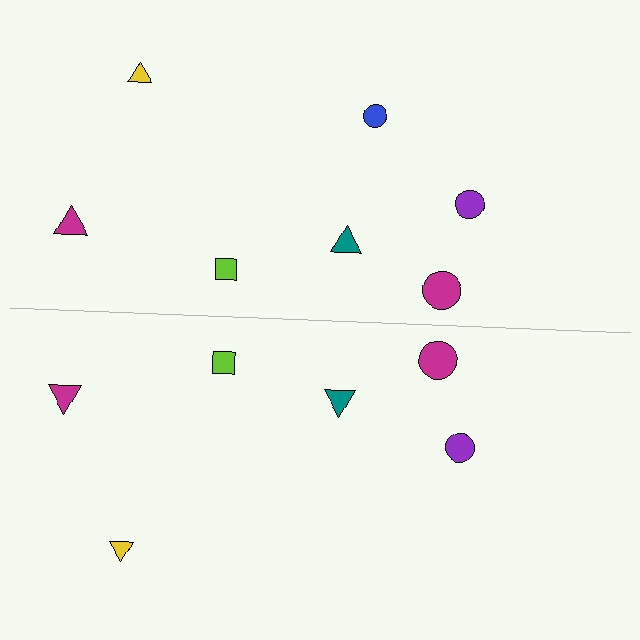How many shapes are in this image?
There are 13 shapes in this image.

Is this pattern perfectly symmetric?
No, the pattern is not perfectly symmetric. A blue circle is missing from the bottom side.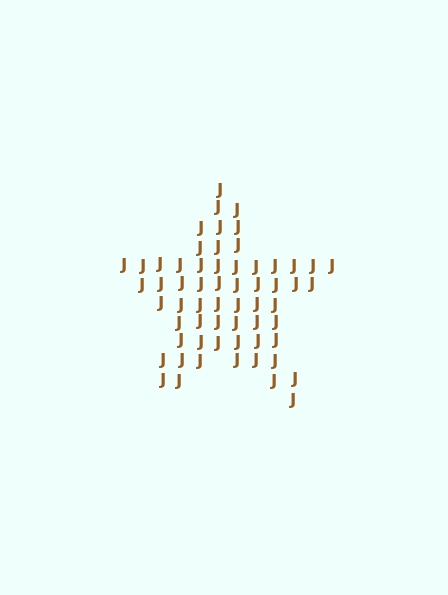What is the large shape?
The large shape is a star.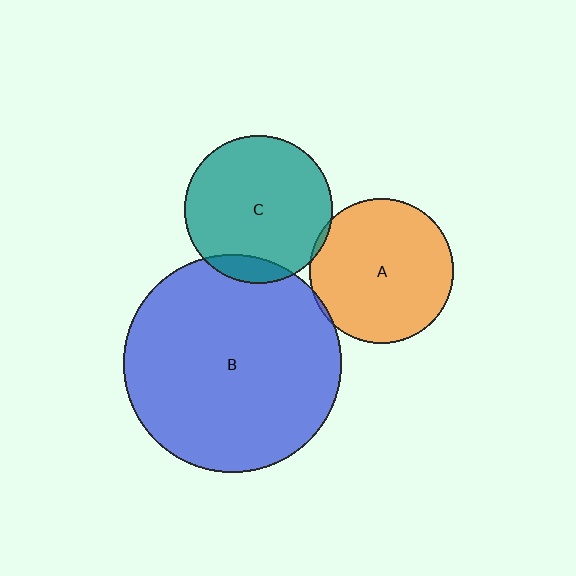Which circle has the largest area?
Circle B (blue).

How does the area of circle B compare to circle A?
Approximately 2.3 times.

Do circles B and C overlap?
Yes.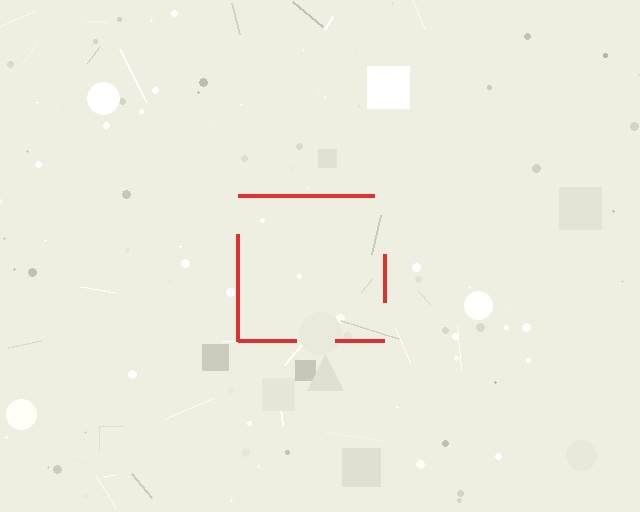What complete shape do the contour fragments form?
The contour fragments form a square.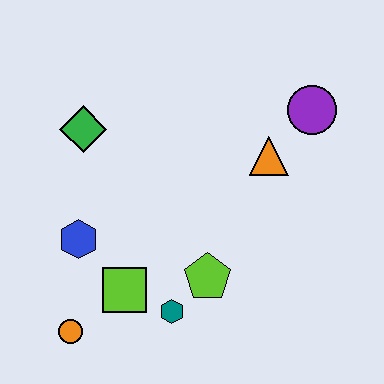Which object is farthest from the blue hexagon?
The purple circle is farthest from the blue hexagon.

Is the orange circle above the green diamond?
No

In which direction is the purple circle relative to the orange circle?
The purple circle is to the right of the orange circle.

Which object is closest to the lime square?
The teal hexagon is closest to the lime square.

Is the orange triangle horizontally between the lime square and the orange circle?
No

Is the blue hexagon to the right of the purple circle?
No